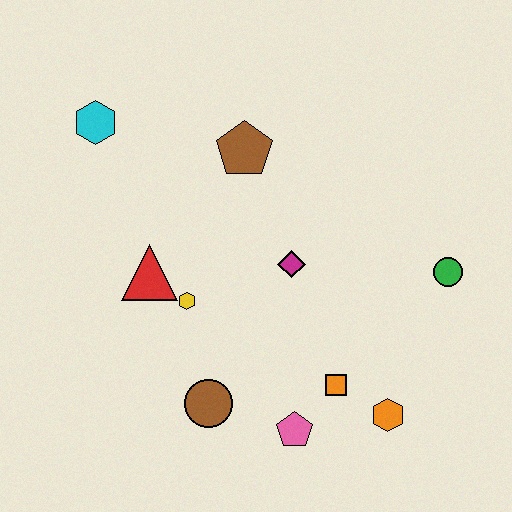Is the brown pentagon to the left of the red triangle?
No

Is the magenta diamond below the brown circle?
No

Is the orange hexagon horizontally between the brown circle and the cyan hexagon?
No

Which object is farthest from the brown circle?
The cyan hexagon is farthest from the brown circle.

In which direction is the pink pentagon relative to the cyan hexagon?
The pink pentagon is below the cyan hexagon.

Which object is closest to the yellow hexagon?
The red triangle is closest to the yellow hexagon.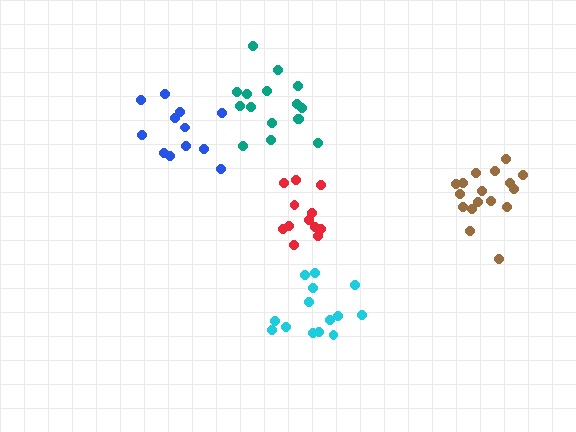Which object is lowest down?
The cyan cluster is bottommost.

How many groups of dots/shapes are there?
There are 5 groups.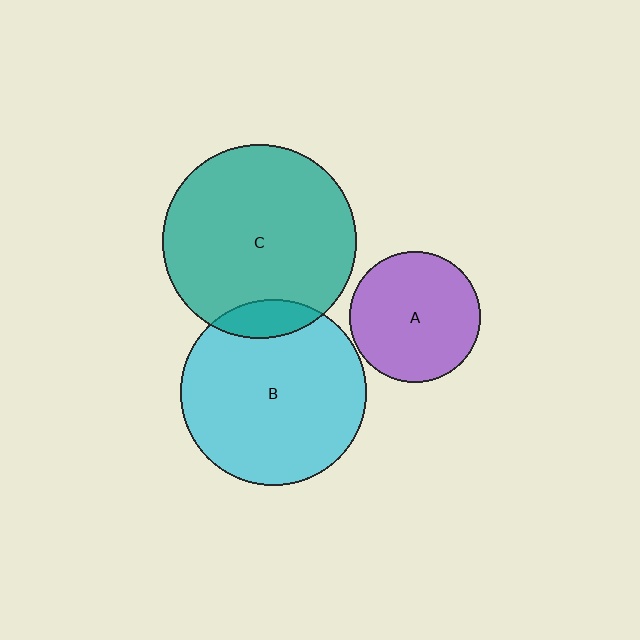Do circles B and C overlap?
Yes.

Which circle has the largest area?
Circle C (teal).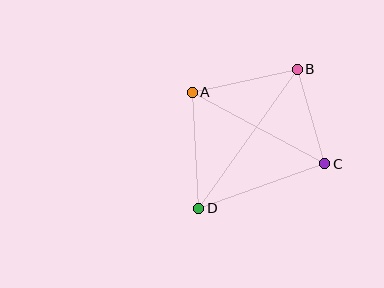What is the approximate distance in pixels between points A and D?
The distance between A and D is approximately 116 pixels.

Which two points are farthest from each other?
Points B and D are farthest from each other.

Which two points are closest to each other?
Points B and C are closest to each other.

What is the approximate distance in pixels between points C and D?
The distance between C and D is approximately 134 pixels.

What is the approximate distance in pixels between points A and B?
The distance between A and B is approximately 108 pixels.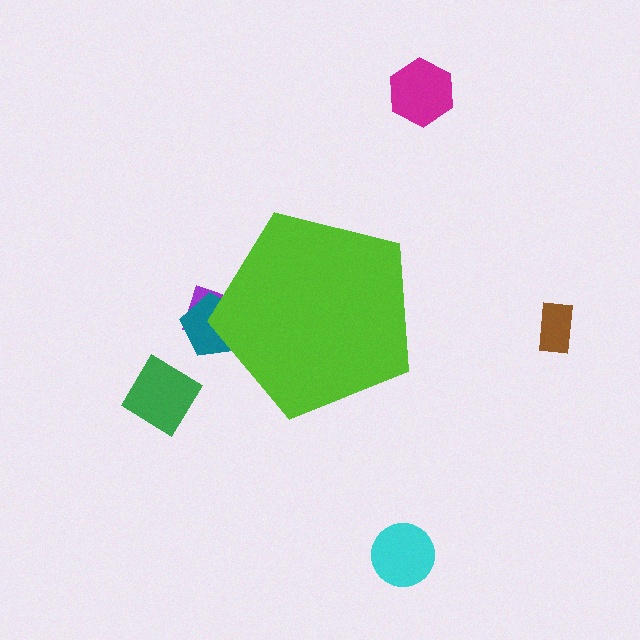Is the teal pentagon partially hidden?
Yes, the teal pentagon is partially hidden behind the lime pentagon.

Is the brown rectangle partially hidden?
No, the brown rectangle is fully visible.